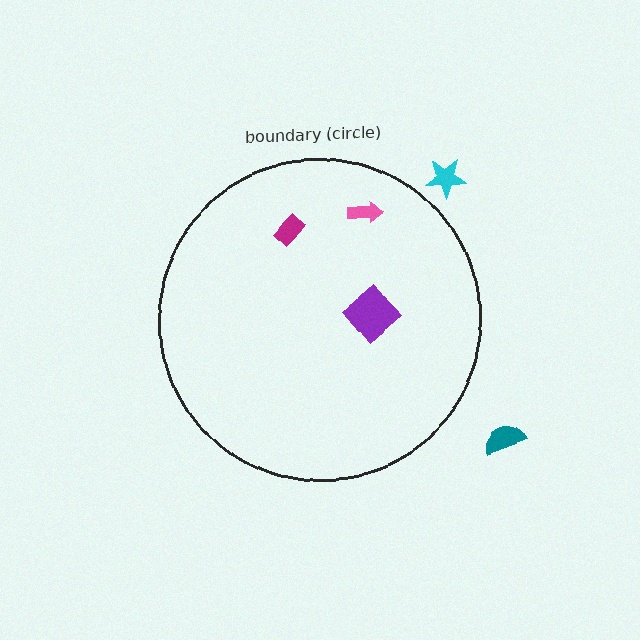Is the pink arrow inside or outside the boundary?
Inside.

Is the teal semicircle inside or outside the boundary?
Outside.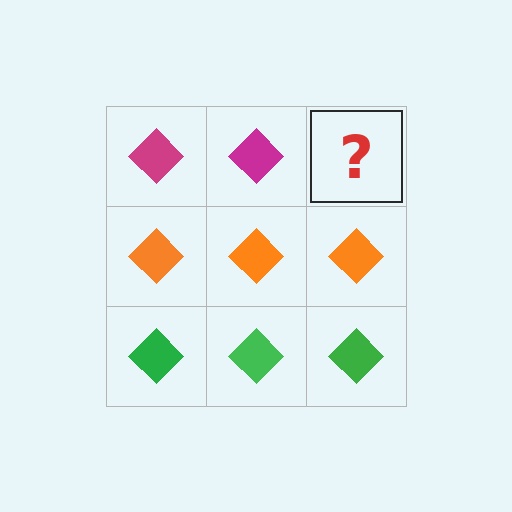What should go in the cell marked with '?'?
The missing cell should contain a magenta diamond.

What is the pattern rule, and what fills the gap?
The rule is that each row has a consistent color. The gap should be filled with a magenta diamond.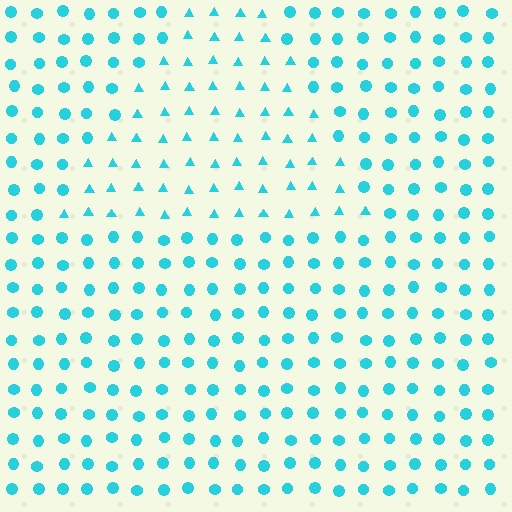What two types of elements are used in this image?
The image uses triangles inside the triangle region and circles outside it.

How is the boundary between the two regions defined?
The boundary is defined by a change in element shape: triangles inside vs. circles outside. All elements share the same color and spacing.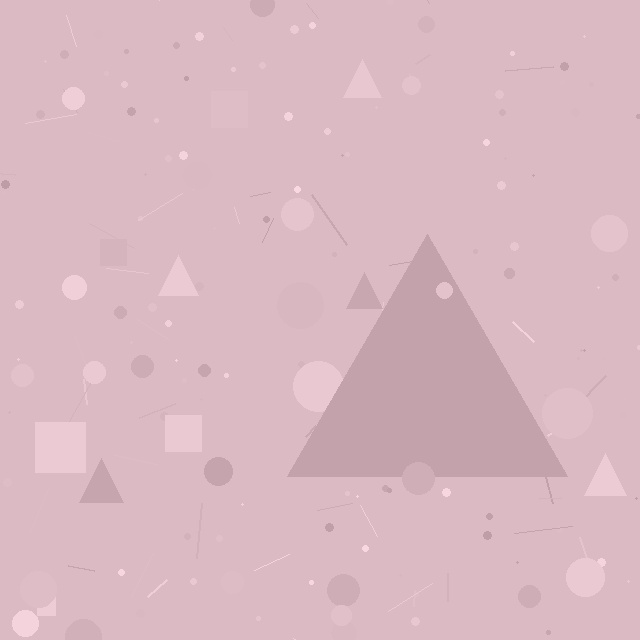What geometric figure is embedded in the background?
A triangle is embedded in the background.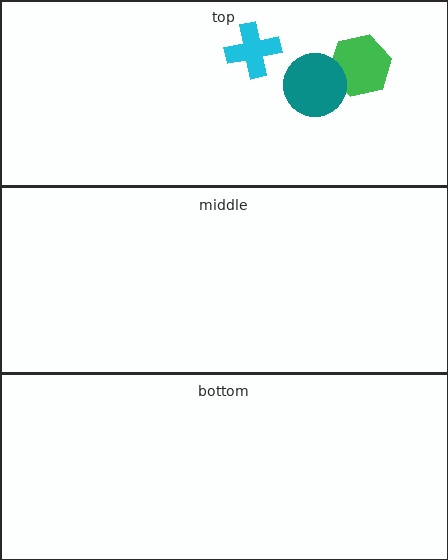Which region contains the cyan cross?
The top region.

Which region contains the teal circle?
The top region.